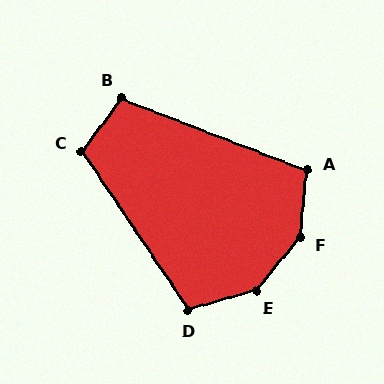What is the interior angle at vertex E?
Approximately 145 degrees (obtuse).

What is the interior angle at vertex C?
Approximately 110 degrees (obtuse).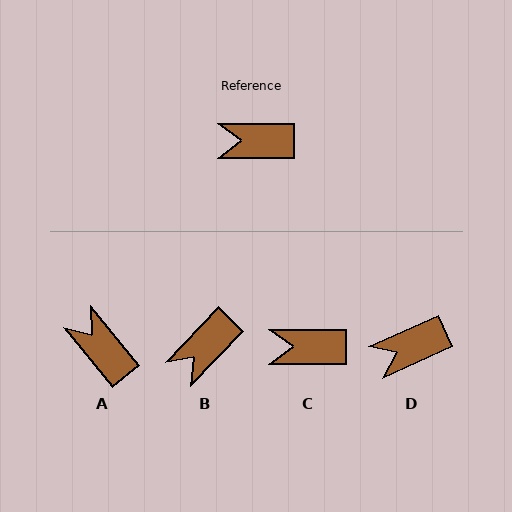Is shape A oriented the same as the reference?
No, it is off by about 51 degrees.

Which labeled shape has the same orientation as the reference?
C.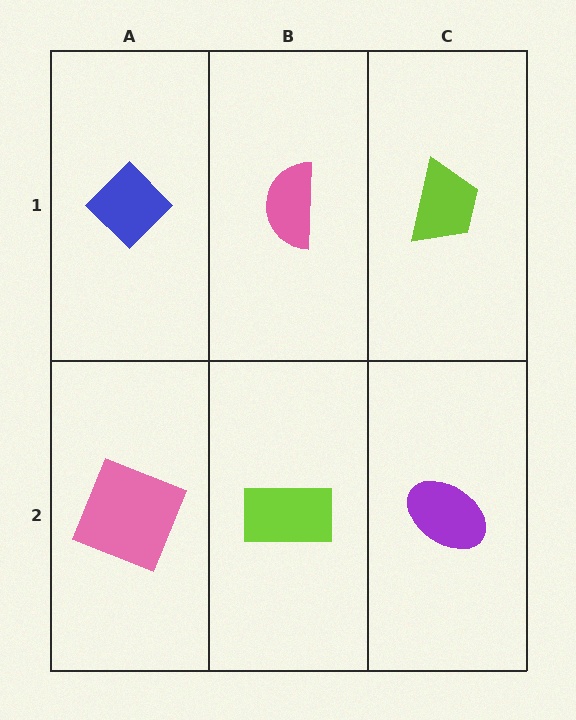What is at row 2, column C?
A purple ellipse.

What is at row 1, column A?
A blue diamond.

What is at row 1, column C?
A lime trapezoid.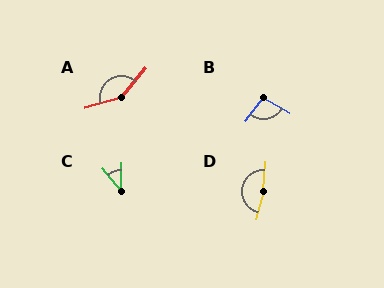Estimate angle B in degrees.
Approximately 97 degrees.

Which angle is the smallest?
C, at approximately 40 degrees.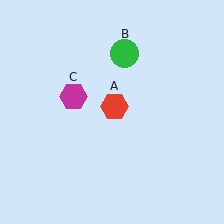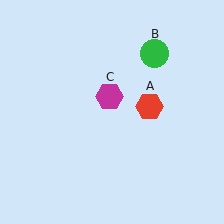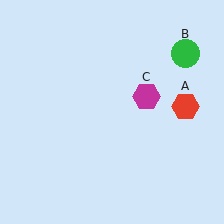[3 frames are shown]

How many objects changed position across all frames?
3 objects changed position: red hexagon (object A), green circle (object B), magenta hexagon (object C).